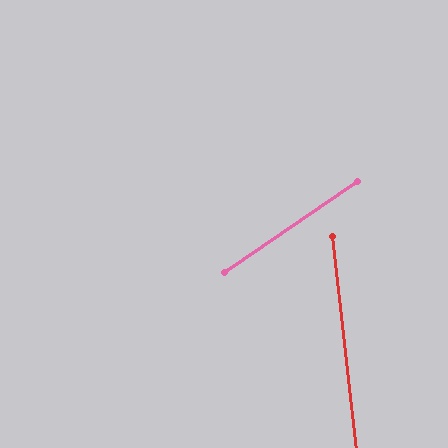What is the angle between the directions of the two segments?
Approximately 62 degrees.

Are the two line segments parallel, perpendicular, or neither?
Neither parallel nor perpendicular — they differ by about 62°.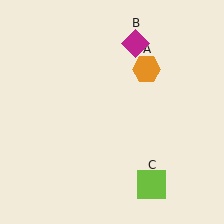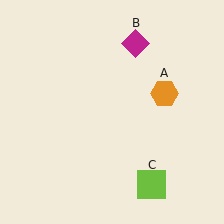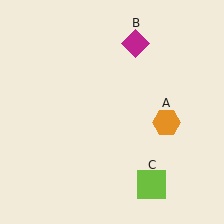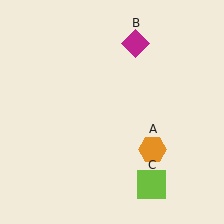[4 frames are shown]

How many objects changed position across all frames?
1 object changed position: orange hexagon (object A).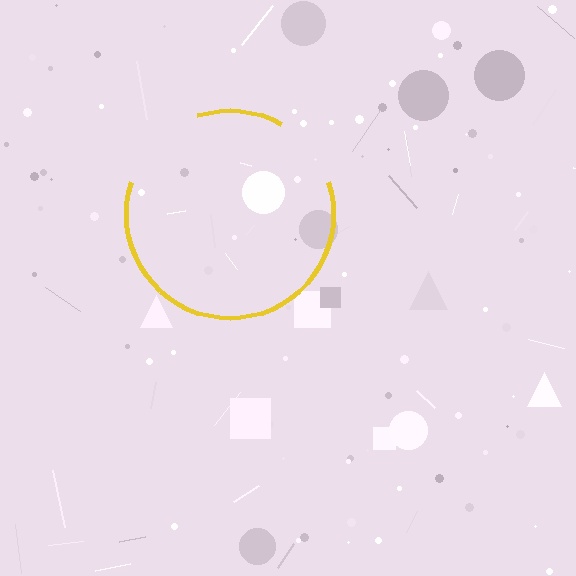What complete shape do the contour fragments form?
The contour fragments form a circle.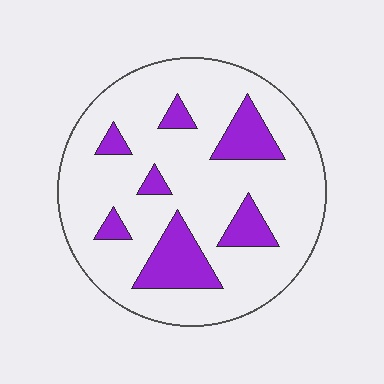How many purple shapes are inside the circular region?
7.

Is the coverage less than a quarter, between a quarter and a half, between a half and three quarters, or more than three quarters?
Less than a quarter.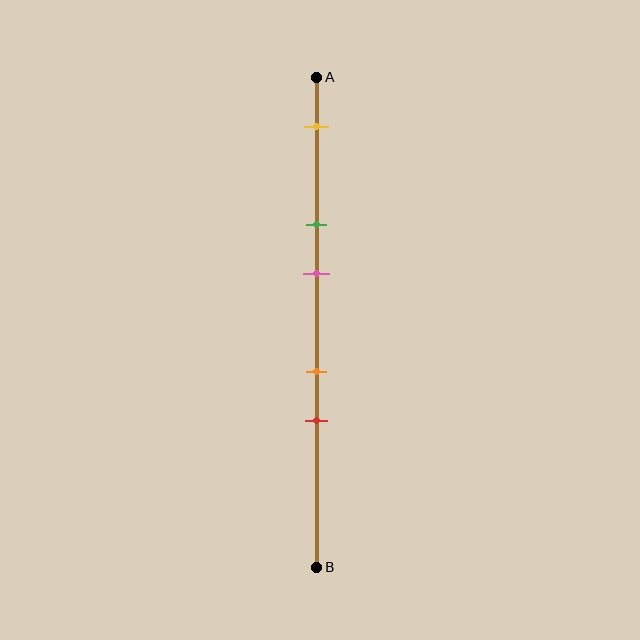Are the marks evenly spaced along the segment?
No, the marks are not evenly spaced.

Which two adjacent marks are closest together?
The orange and red marks are the closest adjacent pair.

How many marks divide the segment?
There are 5 marks dividing the segment.